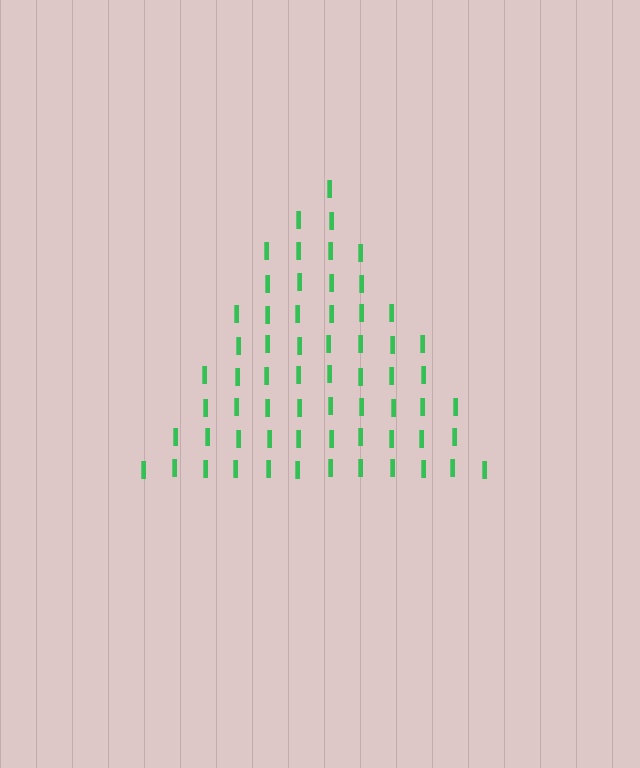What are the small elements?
The small elements are letter I's.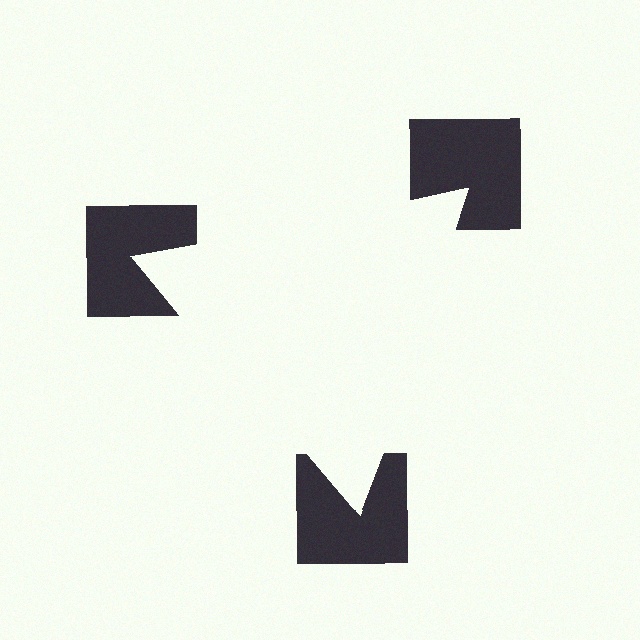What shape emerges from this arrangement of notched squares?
An illusory triangle — its edges are inferred from the aligned wedge cuts in the notched squares, not physically drawn.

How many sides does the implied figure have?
3 sides.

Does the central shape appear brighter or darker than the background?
It typically appears slightly brighter than the background, even though no actual brightness change is drawn.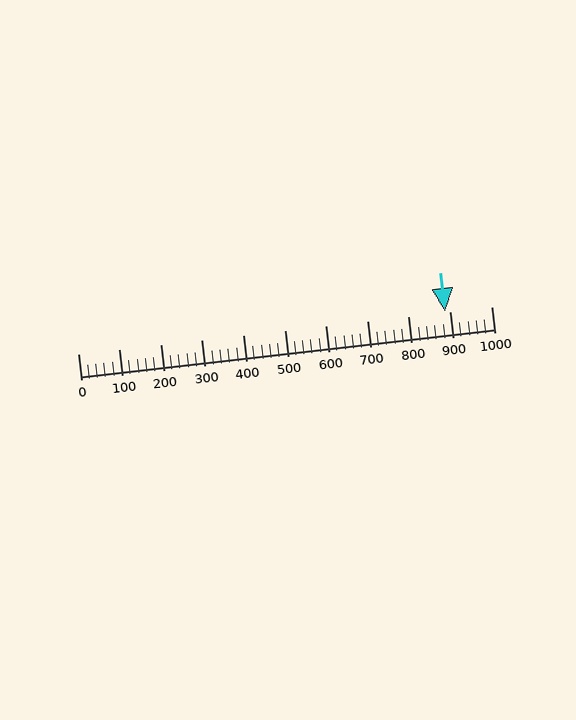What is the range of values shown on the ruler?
The ruler shows values from 0 to 1000.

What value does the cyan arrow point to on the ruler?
The cyan arrow points to approximately 889.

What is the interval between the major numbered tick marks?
The major tick marks are spaced 100 units apart.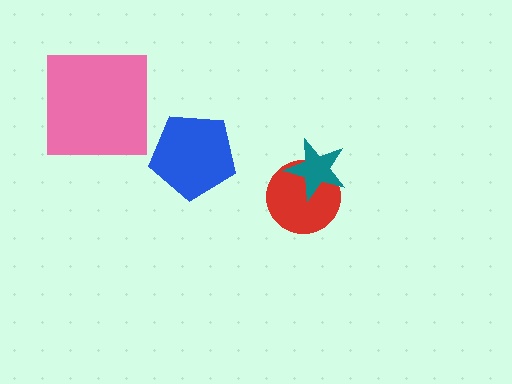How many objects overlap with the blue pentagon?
0 objects overlap with the blue pentagon.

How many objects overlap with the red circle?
1 object overlaps with the red circle.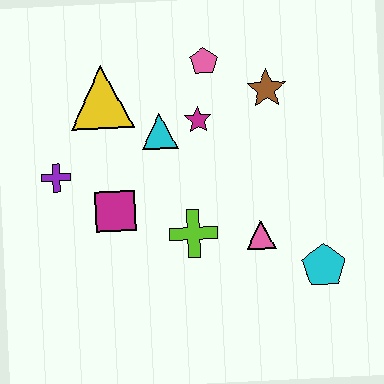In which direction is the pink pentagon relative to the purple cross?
The pink pentagon is to the right of the purple cross.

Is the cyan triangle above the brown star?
No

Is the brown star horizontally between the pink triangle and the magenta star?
No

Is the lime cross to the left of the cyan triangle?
No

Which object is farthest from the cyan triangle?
The cyan pentagon is farthest from the cyan triangle.